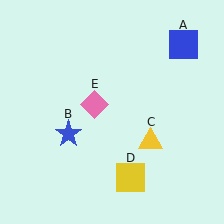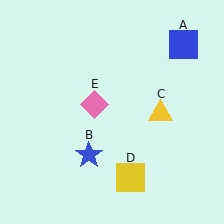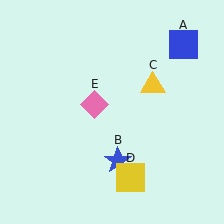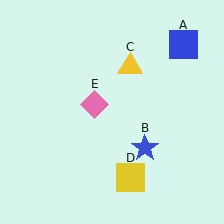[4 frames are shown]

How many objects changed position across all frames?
2 objects changed position: blue star (object B), yellow triangle (object C).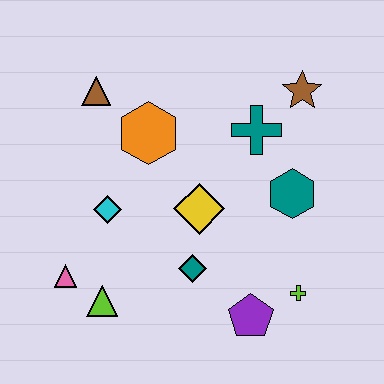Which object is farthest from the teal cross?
The pink triangle is farthest from the teal cross.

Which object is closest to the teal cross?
The brown star is closest to the teal cross.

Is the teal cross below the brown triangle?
Yes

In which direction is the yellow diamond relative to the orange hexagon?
The yellow diamond is below the orange hexagon.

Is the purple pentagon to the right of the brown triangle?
Yes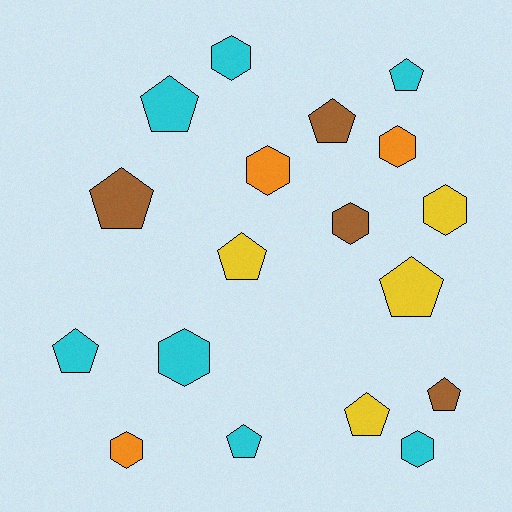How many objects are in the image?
There are 18 objects.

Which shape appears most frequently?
Pentagon, with 10 objects.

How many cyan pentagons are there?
There are 4 cyan pentagons.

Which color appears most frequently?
Cyan, with 7 objects.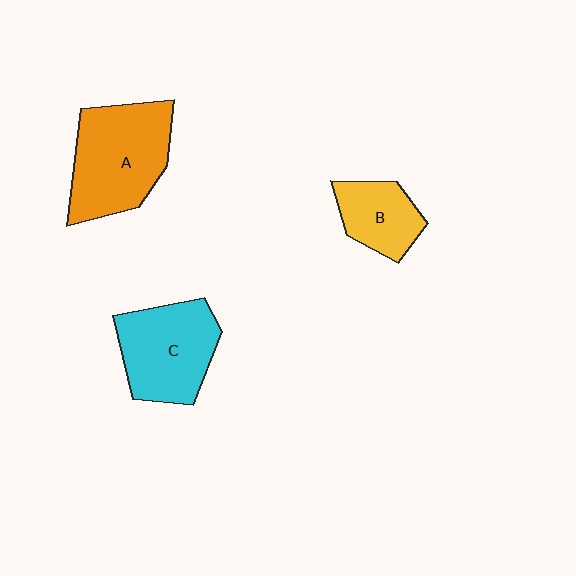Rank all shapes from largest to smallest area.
From largest to smallest: A (orange), C (cyan), B (yellow).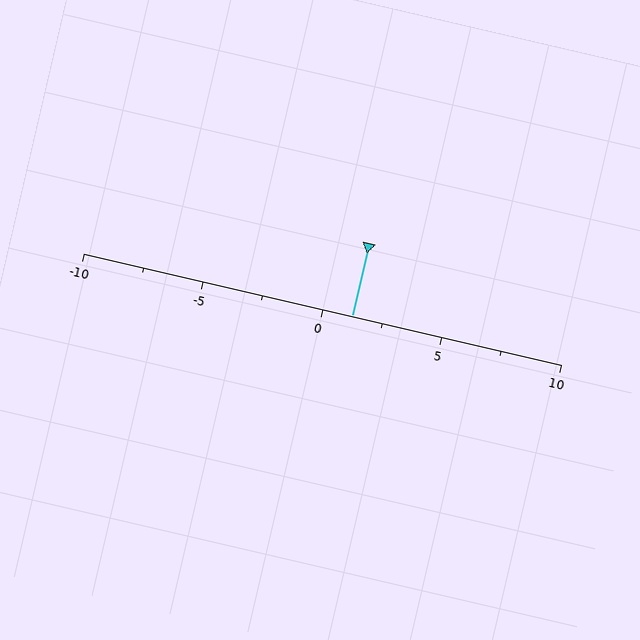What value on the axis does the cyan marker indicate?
The marker indicates approximately 1.2.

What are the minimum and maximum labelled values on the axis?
The axis runs from -10 to 10.